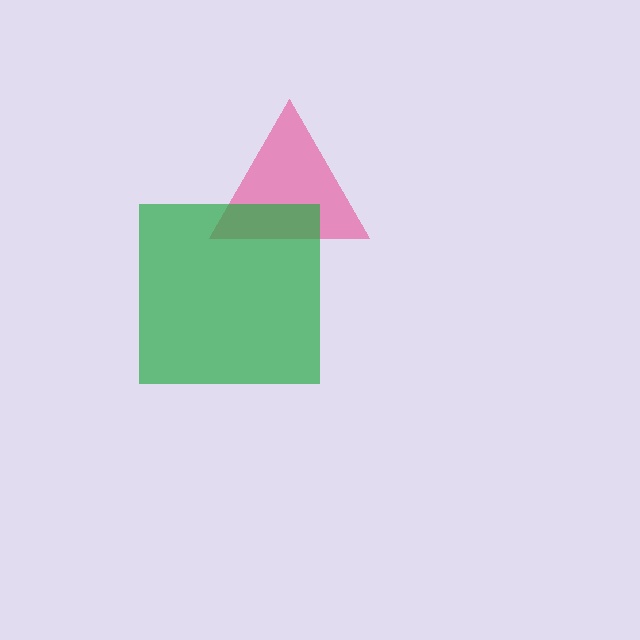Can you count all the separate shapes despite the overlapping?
Yes, there are 2 separate shapes.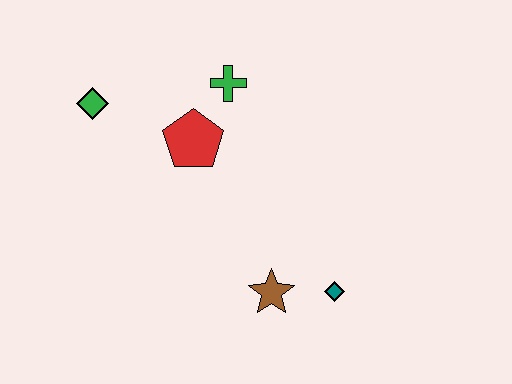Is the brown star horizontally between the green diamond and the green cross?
No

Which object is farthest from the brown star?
The green diamond is farthest from the brown star.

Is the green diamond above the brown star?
Yes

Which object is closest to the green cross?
The red pentagon is closest to the green cross.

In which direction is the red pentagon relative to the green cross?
The red pentagon is below the green cross.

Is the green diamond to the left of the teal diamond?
Yes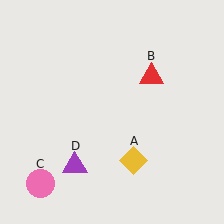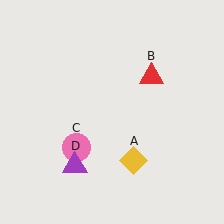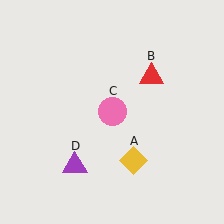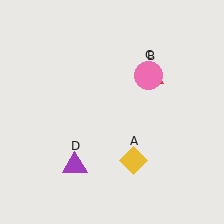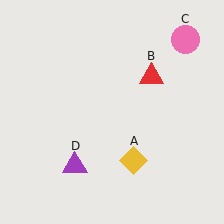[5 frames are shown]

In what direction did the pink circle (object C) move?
The pink circle (object C) moved up and to the right.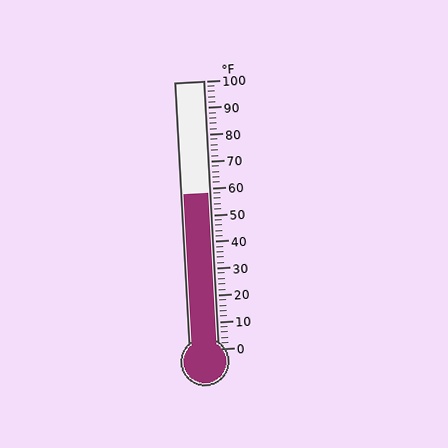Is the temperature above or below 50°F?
The temperature is above 50°F.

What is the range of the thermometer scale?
The thermometer scale ranges from 0°F to 100°F.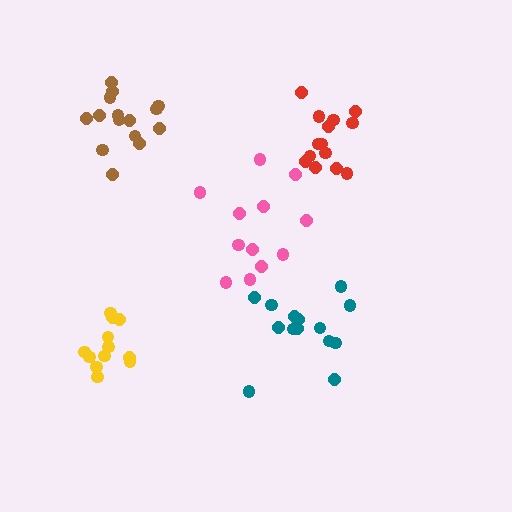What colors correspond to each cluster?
The clusters are colored: red, teal, yellow, brown, pink.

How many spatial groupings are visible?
There are 5 spatial groupings.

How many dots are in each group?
Group 1: 14 dots, Group 2: 14 dots, Group 3: 12 dots, Group 4: 15 dots, Group 5: 12 dots (67 total).